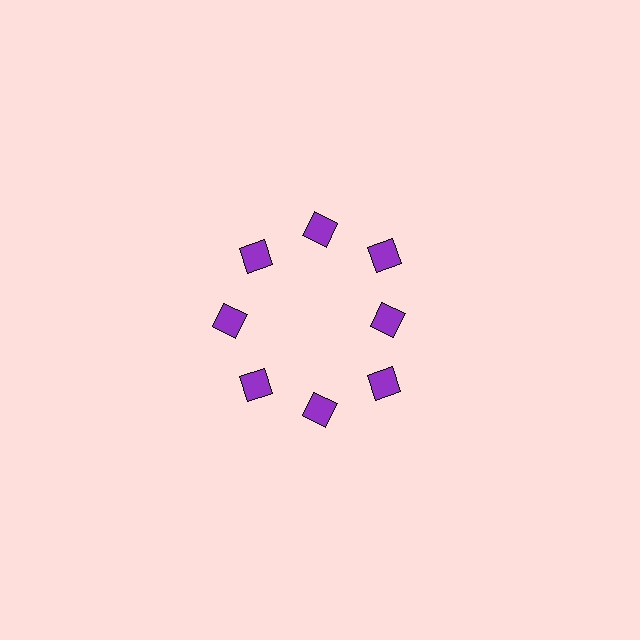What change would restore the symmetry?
The symmetry would be restored by moving it outward, back onto the ring so that all 8 squares sit at equal angles and equal distance from the center.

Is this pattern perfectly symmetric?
No. The 8 purple squares are arranged in a ring, but one element near the 3 o'clock position is pulled inward toward the center, breaking the 8-fold rotational symmetry.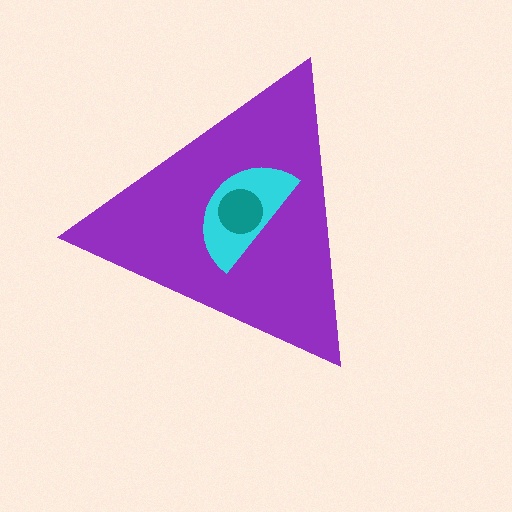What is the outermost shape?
The purple triangle.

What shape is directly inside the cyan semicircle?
The teal circle.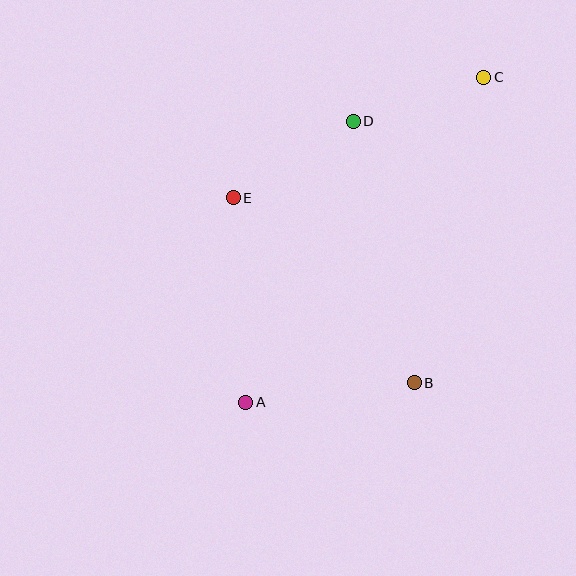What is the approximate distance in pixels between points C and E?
The distance between C and E is approximately 278 pixels.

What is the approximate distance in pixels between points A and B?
The distance between A and B is approximately 170 pixels.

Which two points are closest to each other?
Points C and D are closest to each other.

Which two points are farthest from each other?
Points A and C are farthest from each other.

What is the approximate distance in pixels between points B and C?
The distance between B and C is approximately 313 pixels.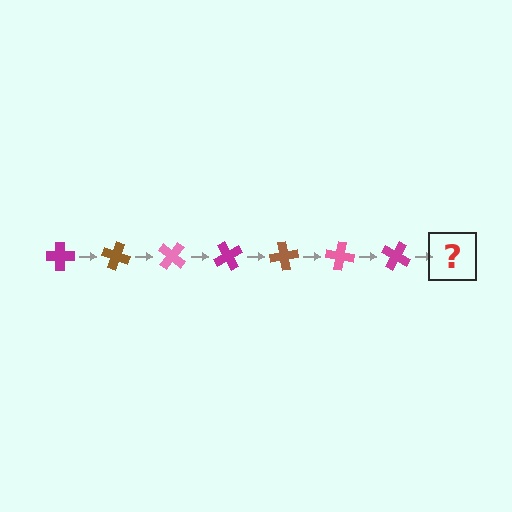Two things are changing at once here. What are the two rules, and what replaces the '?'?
The two rules are that it rotates 20 degrees each step and the color cycles through magenta, brown, and pink. The '?' should be a brown cross, rotated 140 degrees from the start.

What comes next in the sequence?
The next element should be a brown cross, rotated 140 degrees from the start.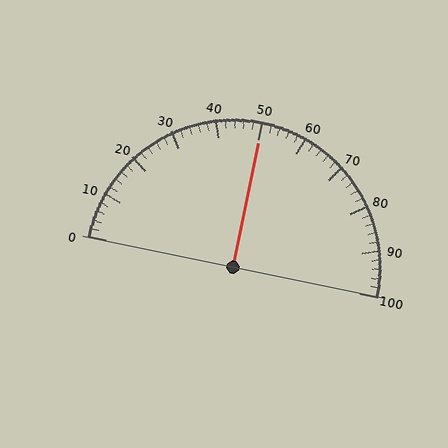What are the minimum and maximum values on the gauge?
The gauge ranges from 0 to 100.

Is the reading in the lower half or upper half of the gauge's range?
The reading is in the upper half of the range (0 to 100).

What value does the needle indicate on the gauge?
The needle indicates approximately 50.